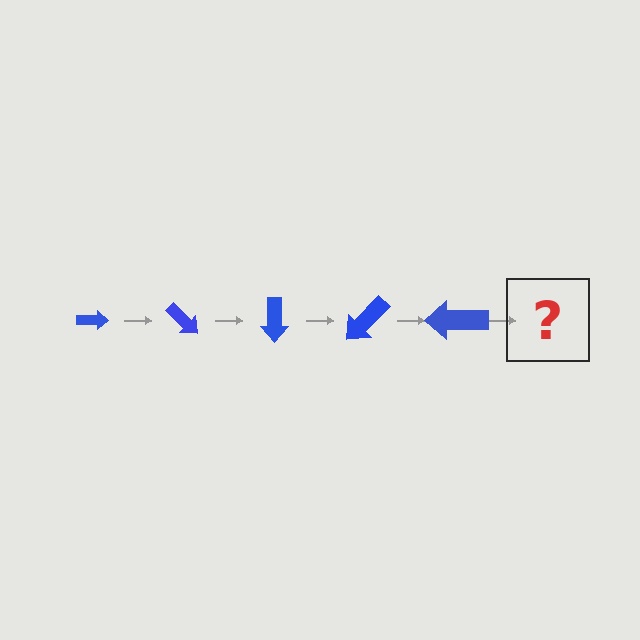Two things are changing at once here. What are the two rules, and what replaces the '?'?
The two rules are that the arrow grows larger each step and it rotates 45 degrees each step. The '?' should be an arrow, larger than the previous one and rotated 225 degrees from the start.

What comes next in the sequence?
The next element should be an arrow, larger than the previous one and rotated 225 degrees from the start.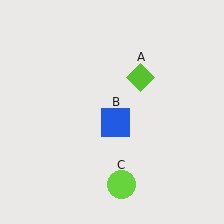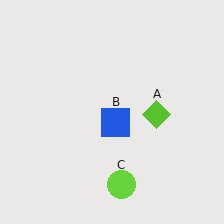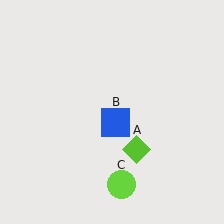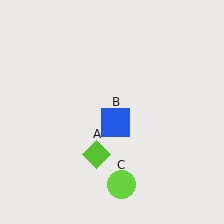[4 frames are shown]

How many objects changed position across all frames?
1 object changed position: lime diamond (object A).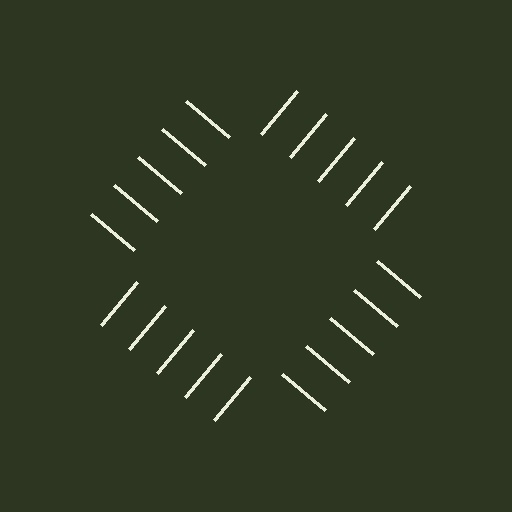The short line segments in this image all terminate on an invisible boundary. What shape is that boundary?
An illusory square — the line segments terminate on its edges but no continuous stroke is drawn.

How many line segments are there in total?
20 — 5 along each of the 4 edges.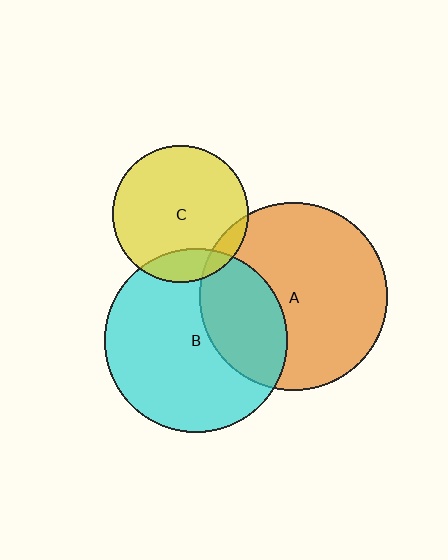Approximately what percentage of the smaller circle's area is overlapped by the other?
Approximately 15%.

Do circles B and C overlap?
Yes.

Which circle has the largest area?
Circle A (orange).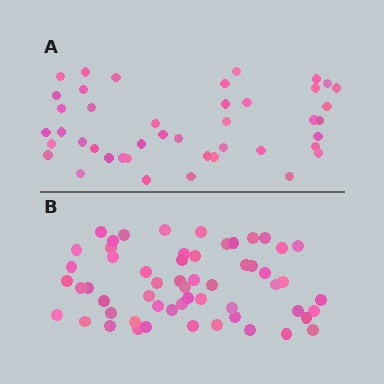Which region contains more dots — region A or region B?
Region B (the bottom region) has more dots.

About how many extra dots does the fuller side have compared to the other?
Region B has approximately 15 more dots than region A.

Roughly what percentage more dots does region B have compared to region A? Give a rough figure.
About 35% more.